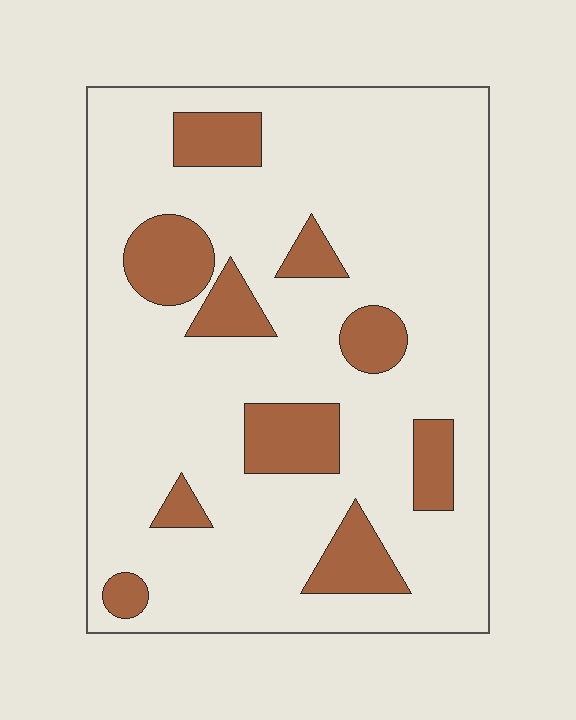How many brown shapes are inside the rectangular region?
10.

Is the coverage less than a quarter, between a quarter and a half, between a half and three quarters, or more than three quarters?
Less than a quarter.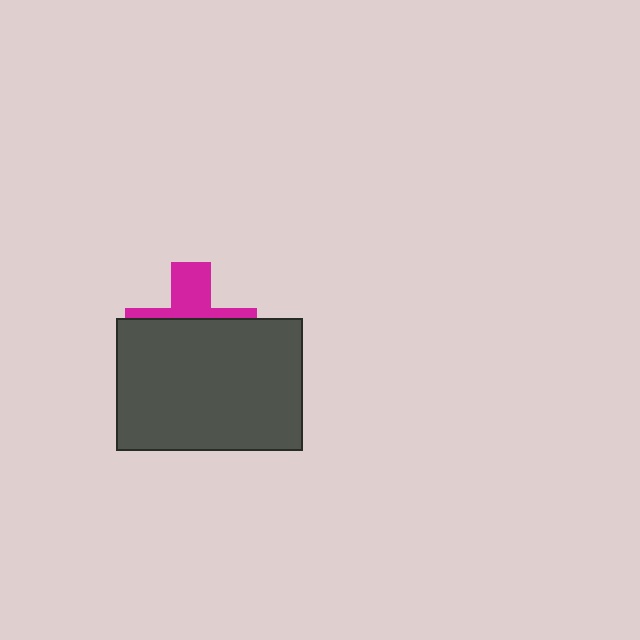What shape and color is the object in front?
The object in front is a dark gray rectangle.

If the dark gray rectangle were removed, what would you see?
You would see the complete magenta cross.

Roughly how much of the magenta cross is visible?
A small part of it is visible (roughly 35%).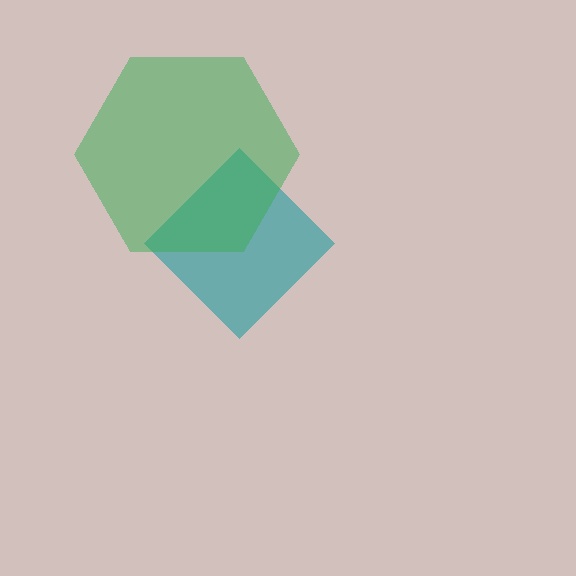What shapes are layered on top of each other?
The layered shapes are: a teal diamond, a green hexagon.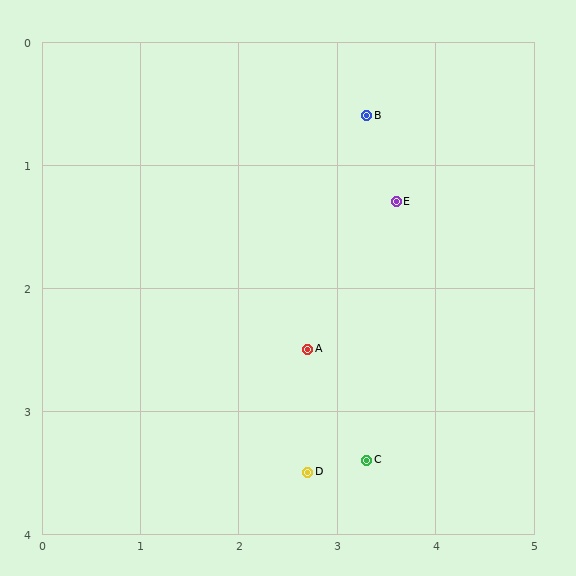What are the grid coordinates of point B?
Point B is at approximately (3.3, 0.6).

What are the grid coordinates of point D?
Point D is at approximately (2.7, 3.5).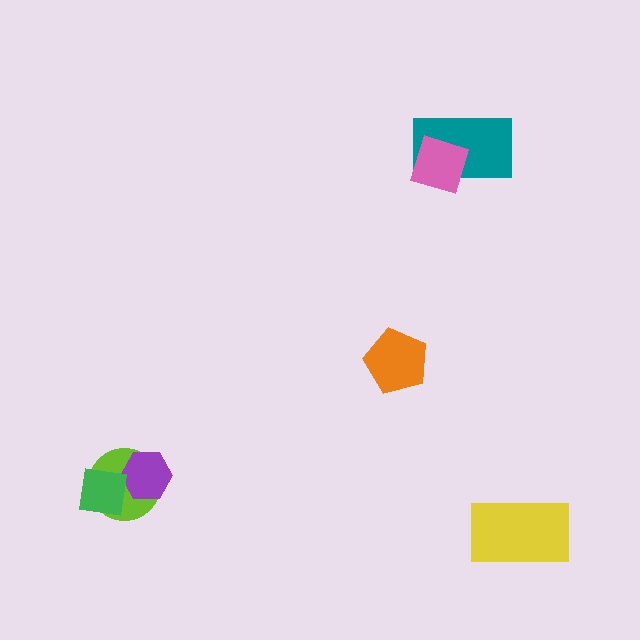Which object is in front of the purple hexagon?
The green square is in front of the purple hexagon.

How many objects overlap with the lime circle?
2 objects overlap with the lime circle.